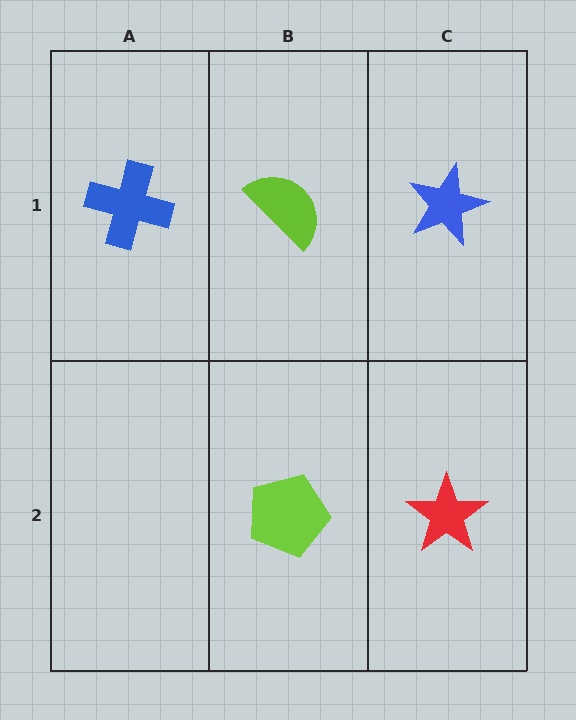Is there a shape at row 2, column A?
No, that cell is empty.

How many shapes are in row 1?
3 shapes.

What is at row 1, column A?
A blue cross.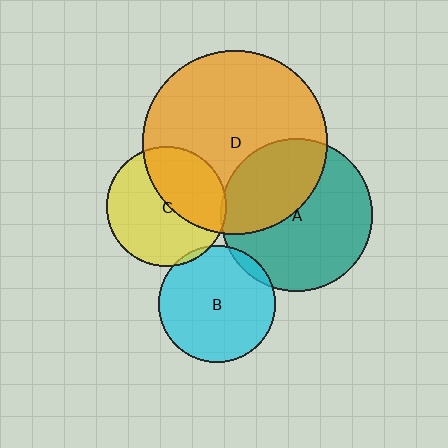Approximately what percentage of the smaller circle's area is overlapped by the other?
Approximately 40%.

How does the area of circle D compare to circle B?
Approximately 2.5 times.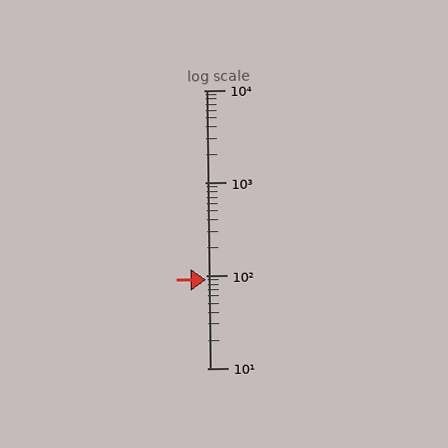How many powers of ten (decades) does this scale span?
The scale spans 3 decades, from 10 to 10000.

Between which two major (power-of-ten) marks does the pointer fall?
The pointer is between 10 and 100.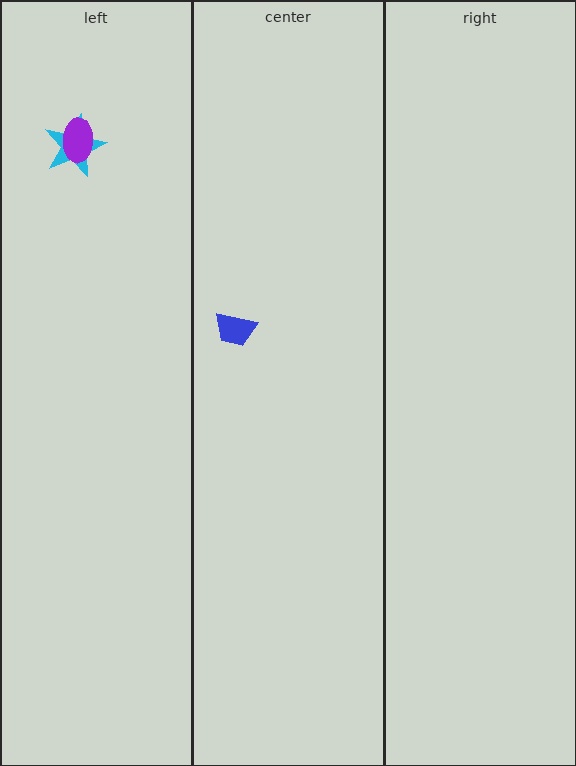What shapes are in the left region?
The cyan star, the purple ellipse.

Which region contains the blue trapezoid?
The center region.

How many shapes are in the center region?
1.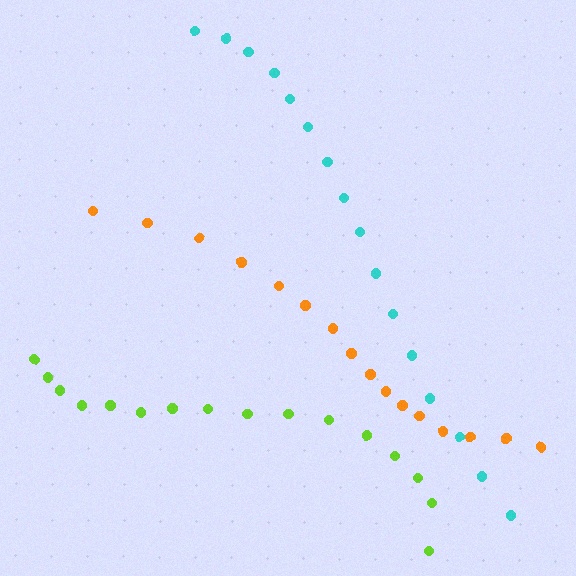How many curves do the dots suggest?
There are 3 distinct paths.